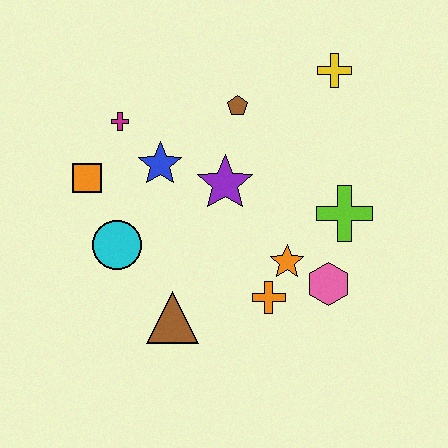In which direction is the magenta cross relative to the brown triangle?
The magenta cross is above the brown triangle.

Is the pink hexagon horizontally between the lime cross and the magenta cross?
Yes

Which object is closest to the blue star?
The magenta cross is closest to the blue star.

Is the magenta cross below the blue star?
No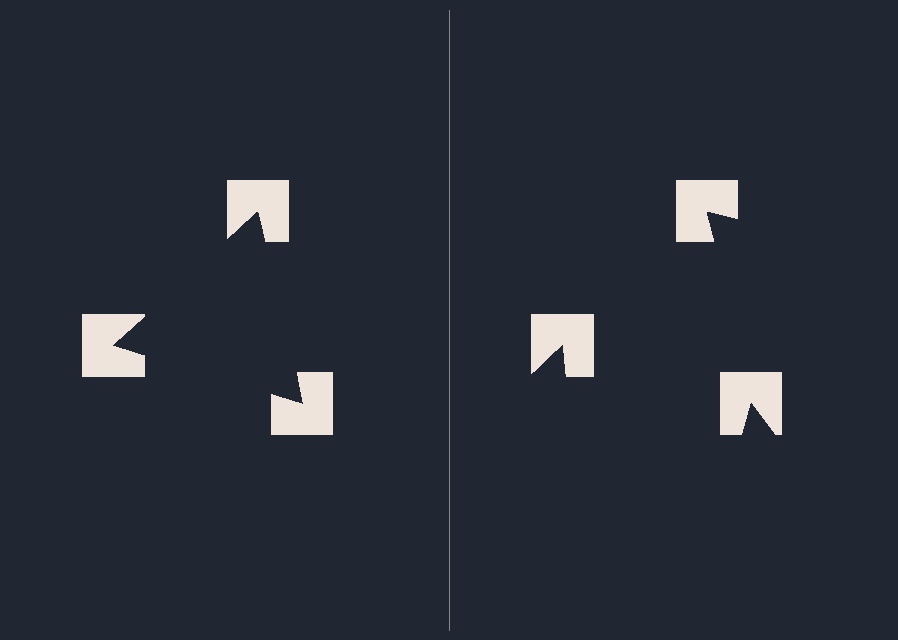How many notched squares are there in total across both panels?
6 — 3 on each side.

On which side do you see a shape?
An illusory triangle appears on the left side. On the right side the wedge cuts are rotated, so no coherent shape forms.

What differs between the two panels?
The notched squares are positioned identically on both sides; only the wedge orientations differ. On the left they align to a triangle; on the right they are misaligned.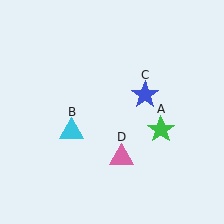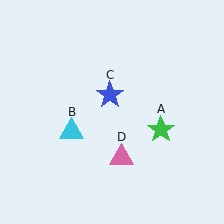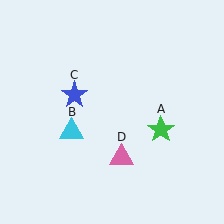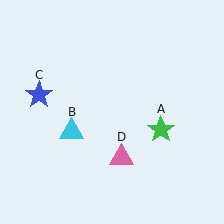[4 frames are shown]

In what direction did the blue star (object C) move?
The blue star (object C) moved left.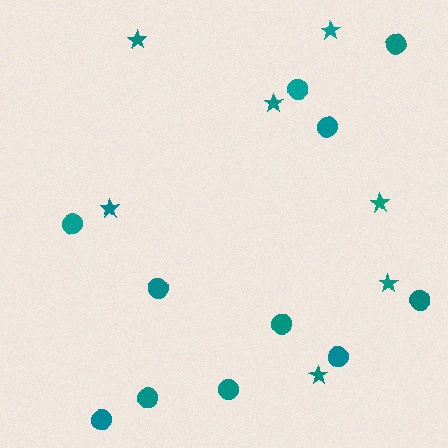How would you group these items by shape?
There are 2 groups: one group of stars (7) and one group of circles (11).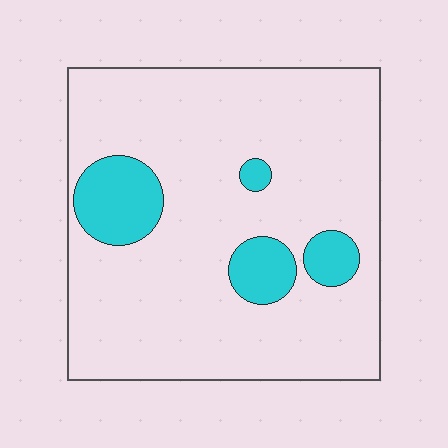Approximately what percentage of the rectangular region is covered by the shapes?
Approximately 15%.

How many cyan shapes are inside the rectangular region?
4.